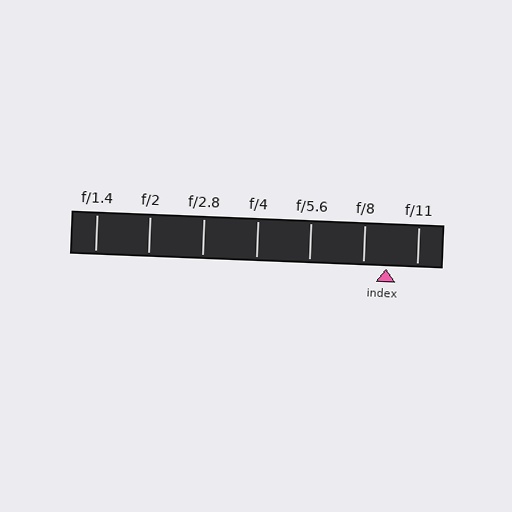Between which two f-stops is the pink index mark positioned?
The index mark is between f/8 and f/11.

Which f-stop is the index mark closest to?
The index mark is closest to f/8.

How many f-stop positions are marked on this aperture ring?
There are 7 f-stop positions marked.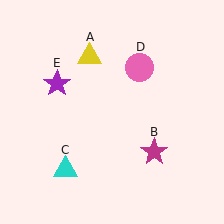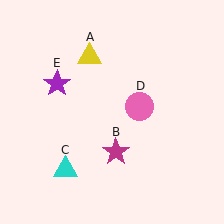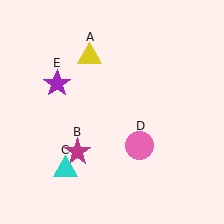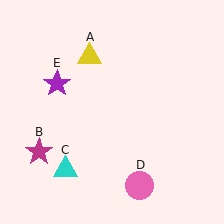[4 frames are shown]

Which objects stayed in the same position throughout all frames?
Yellow triangle (object A) and cyan triangle (object C) and purple star (object E) remained stationary.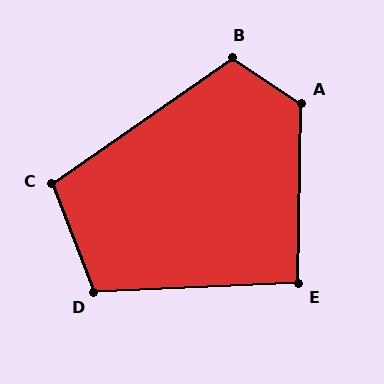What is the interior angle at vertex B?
Approximately 111 degrees (obtuse).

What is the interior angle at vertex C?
Approximately 104 degrees (obtuse).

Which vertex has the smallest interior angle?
E, at approximately 93 degrees.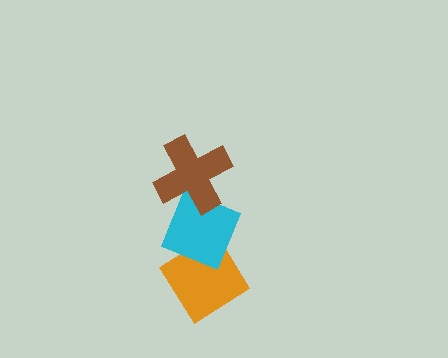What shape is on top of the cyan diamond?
The brown cross is on top of the cyan diamond.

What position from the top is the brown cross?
The brown cross is 1st from the top.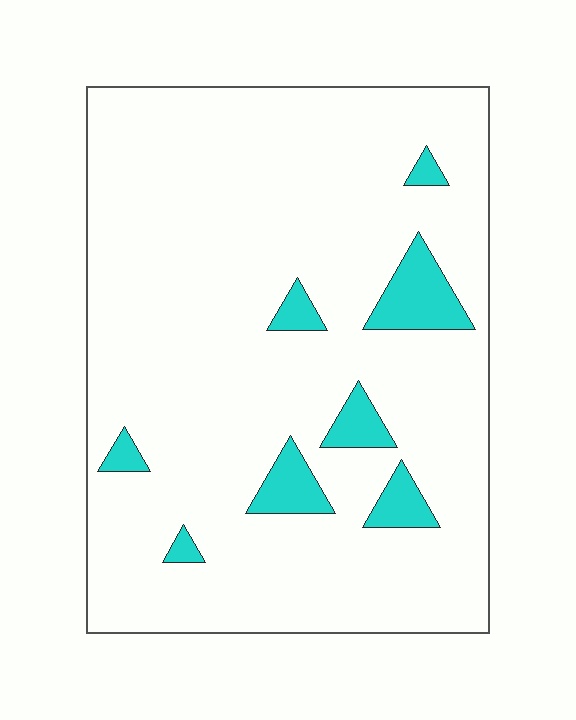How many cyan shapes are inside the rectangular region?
8.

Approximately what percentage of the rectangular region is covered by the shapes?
Approximately 10%.